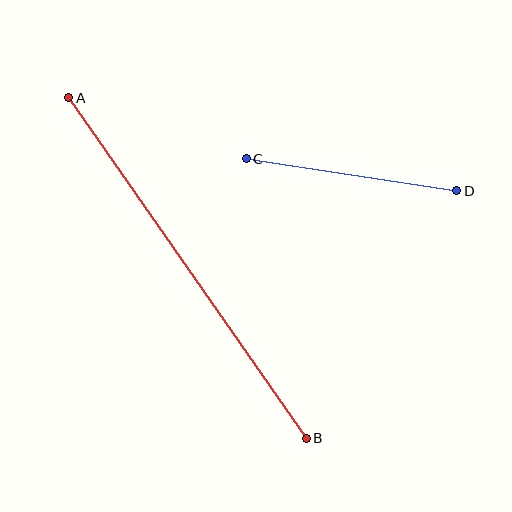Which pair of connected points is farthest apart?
Points A and B are farthest apart.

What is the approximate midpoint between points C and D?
The midpoint is at approximately (352, 175) pixels.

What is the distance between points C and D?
The distance is approximately 213 pixels.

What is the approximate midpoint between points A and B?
The midpoint is at approximately (188, 268) pixels.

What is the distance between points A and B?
The distance is approximately 415 pixels.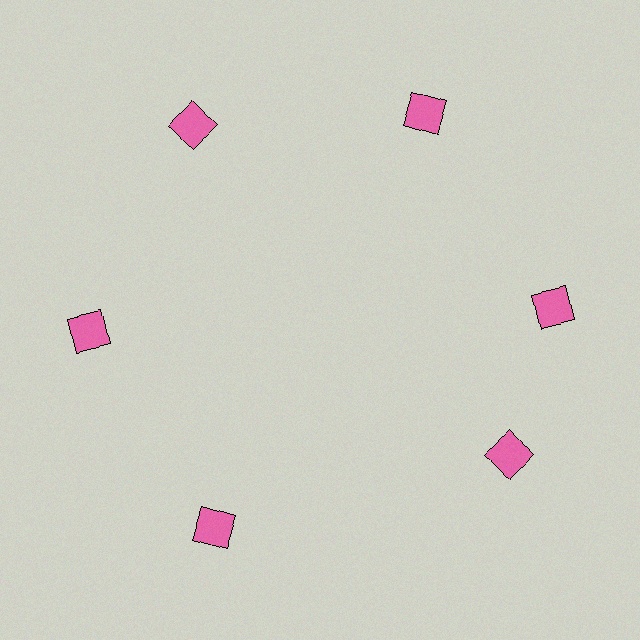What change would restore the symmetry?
The symmetry would be restored by rotating it back into even spacing with its neighbors so that all 6 diamonds sit at equal angles and equal distance from the center.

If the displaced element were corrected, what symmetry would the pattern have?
It would have 6-fold rotational symmetry — the pattern would map onto itself every 60 degrees.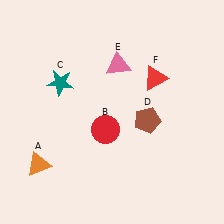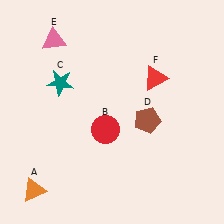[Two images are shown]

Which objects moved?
The objects that moved are: the orange triangle (A), the pink triangle (E).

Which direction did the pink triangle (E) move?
The pink triangle (E) moved left.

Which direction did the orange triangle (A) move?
The orange triangle (A) moved down.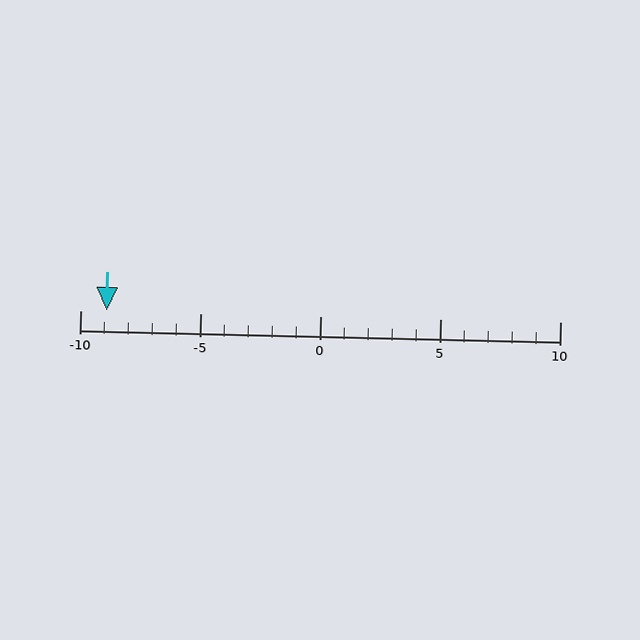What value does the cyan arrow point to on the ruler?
The cyan arrow points to approximately -9.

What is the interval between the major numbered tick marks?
The major tick marks are spaced 5 units apart.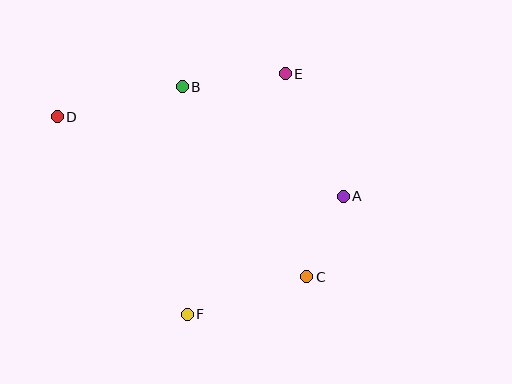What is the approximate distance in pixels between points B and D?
The distance between B and D is approximately 128 pixels.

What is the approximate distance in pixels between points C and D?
The distance between C and D is approximately 297 pixels.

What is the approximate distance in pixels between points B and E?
The distance between B and E is approximately 104 pixels.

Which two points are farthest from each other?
Points A and D are farthest from each other.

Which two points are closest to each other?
Points A and C are closest to each other.